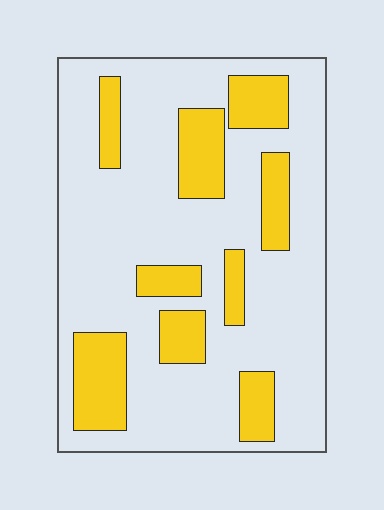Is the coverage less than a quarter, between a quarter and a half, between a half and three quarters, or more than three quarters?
Less than a quarter.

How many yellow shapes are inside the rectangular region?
9.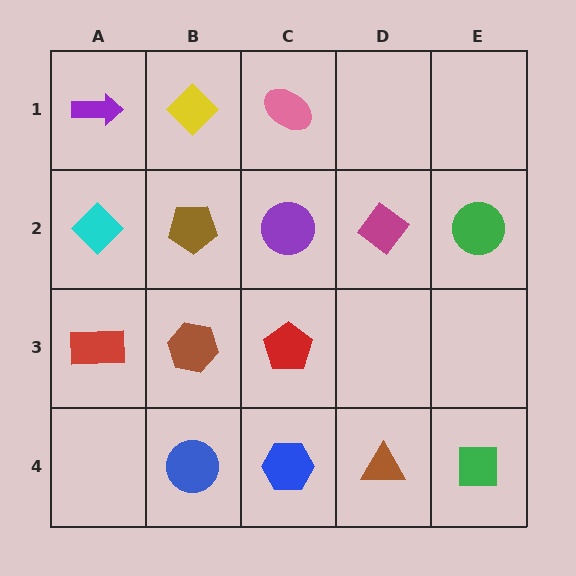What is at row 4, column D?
A brown triangle.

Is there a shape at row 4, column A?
No, that cell is empty.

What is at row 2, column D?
A magenta diamond.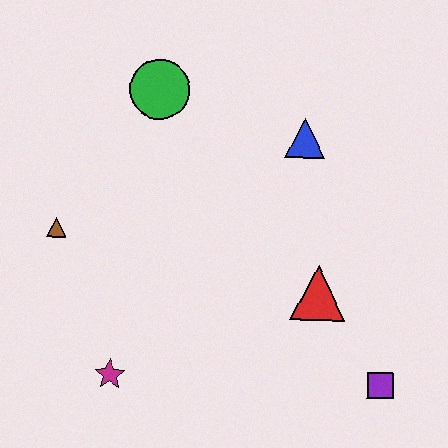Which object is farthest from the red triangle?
The brown triangle is farthest from the red triangle.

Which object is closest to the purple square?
The red triangle is closest to the purple square.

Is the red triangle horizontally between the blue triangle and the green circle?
No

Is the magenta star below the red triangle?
Yes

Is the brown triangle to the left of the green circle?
Yes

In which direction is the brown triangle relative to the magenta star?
The brown triangle is above the magenta star.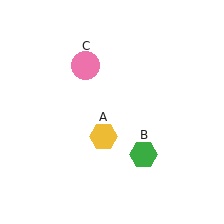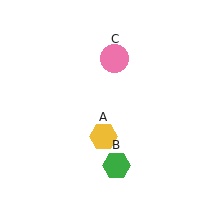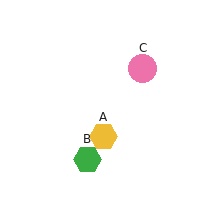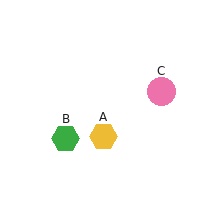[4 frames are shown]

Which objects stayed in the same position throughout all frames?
Yellow hexagon (object A) remained stationary.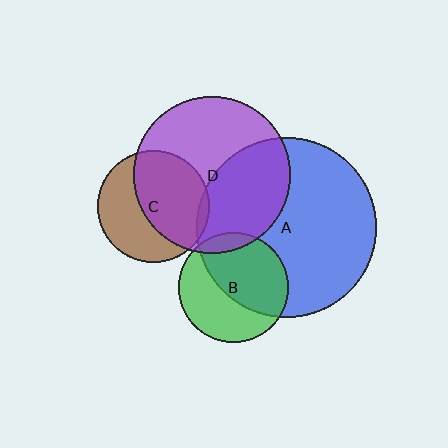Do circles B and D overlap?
Yes.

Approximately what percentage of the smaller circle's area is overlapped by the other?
Approximately 10%.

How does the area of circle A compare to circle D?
Approximately 1.3 times.